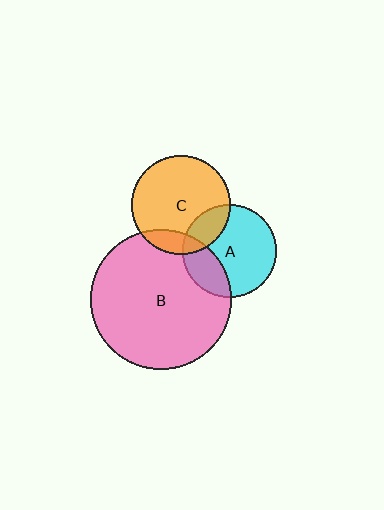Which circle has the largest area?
Circle B (pink).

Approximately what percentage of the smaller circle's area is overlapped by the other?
Approximately 15%.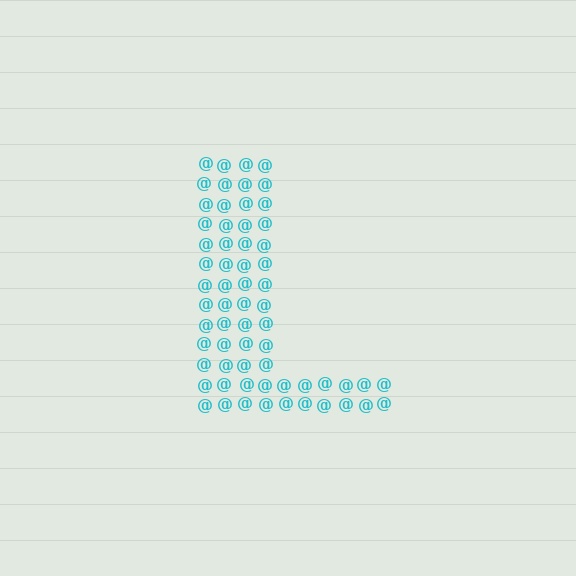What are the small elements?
The small elements are at signs.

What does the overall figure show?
The overall figure shows the letter L.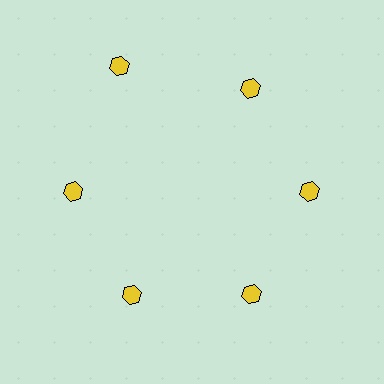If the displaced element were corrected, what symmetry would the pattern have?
It would have 6-fold rotational symmetry — the pattern would map onto itself every 60 degrees.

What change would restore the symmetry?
The symmetry would be restored by moving it inward, back onto the ring so that all 6 hexagons sit at equal angles and equal distance from the center.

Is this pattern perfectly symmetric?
No. The 6 yellow hexagons are arranged in a ring, but one element near the 11 o'clock position is pushed outward from the center, breaking the 6-fold rotational symmetry.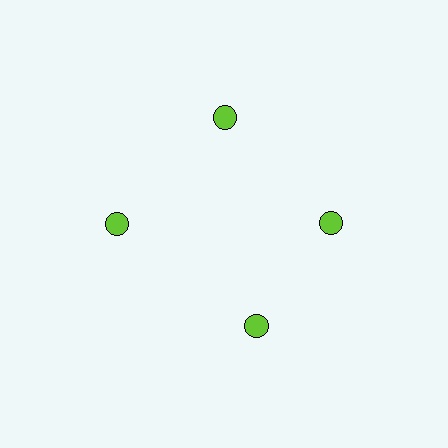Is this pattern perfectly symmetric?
No. The 4 lime circles are arranged in a ring, but one element near the 6 o'clock position is rotated out of alignment along the ring, breaking the 4-fold rotational symmetry.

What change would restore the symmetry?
The symmetry would be restored by rotating it back into even spacing with its neighbors so that all 4 circles sit at equal angles and equal distance from the center.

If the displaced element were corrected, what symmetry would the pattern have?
It would have 4-fold rotational symmetry — the pattern would map onto itself every 90 degrees.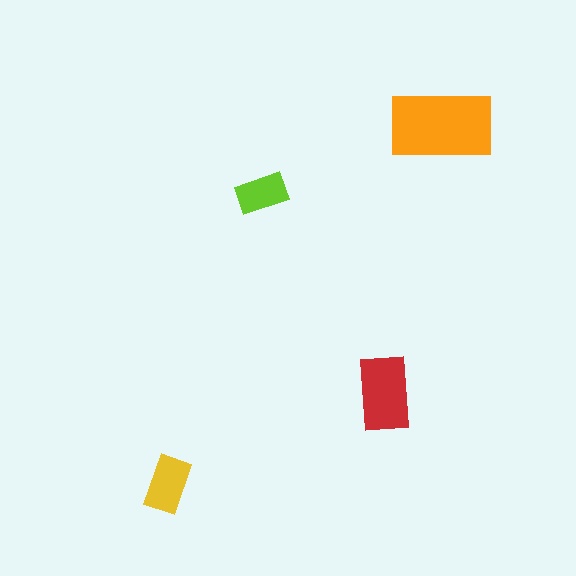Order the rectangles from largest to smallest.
the orange one, the red one, the yellow one, the lime one.